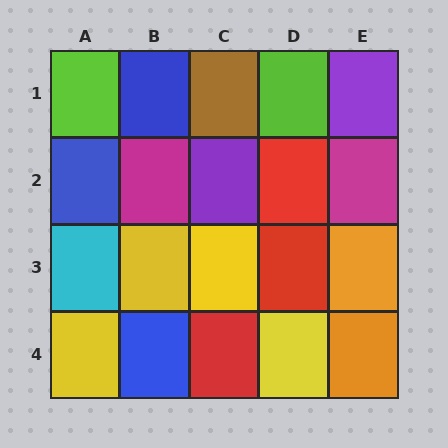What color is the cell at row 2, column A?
Blue.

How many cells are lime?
2 cells are lime.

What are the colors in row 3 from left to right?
Cyan, yellow, yellow, red, orange.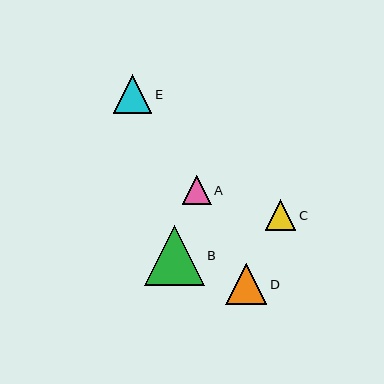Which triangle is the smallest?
Triangle A is the smallest with a size of approximately 29 pixels.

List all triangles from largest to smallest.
From largest to smallest: B, D, E, C, A.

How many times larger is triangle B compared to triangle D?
Triangle B is approximately 1.5 times the size of triangle D.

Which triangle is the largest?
Triangle B is the largest with a size of approximately 60 pixels.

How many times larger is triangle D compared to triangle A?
Triangle D is approximately 1.4 times the size of triangle A.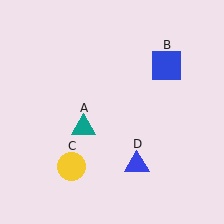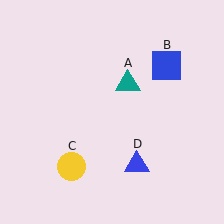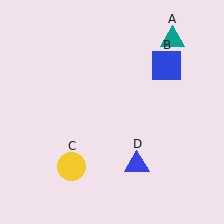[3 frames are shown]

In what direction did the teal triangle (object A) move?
The teal triangle (object A) moved up and to the right.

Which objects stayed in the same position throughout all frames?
Blue square (object B) and yellow circle (object C) and blue triangle (object D) remained stationary.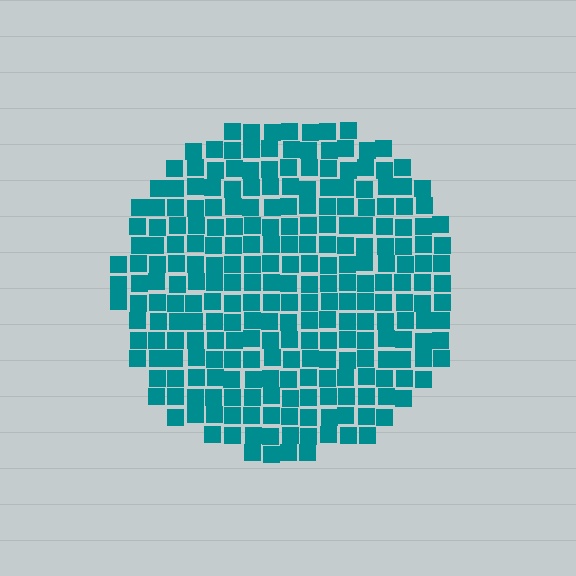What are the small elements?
The small elements are squares.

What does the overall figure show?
The overall figure shows a circle.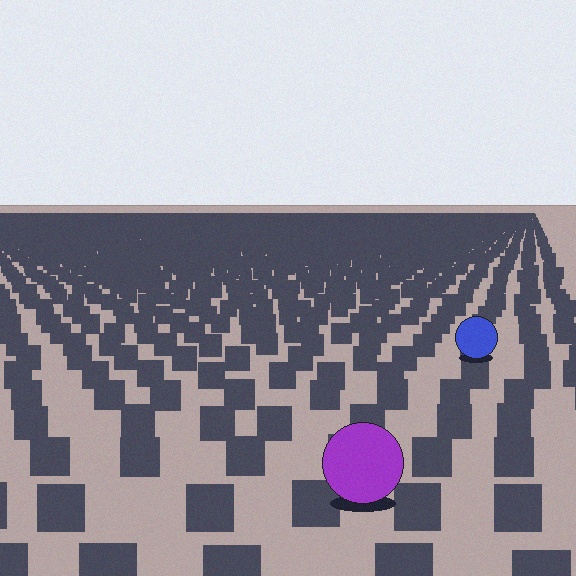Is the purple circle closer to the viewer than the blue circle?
Yes. The purple circle is closer — you can tell from the texture gradient: the ground texture is coarser near it.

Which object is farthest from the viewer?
The blue circle is farthest from the viewer. It appears smaller and the ground texture around it is denser.